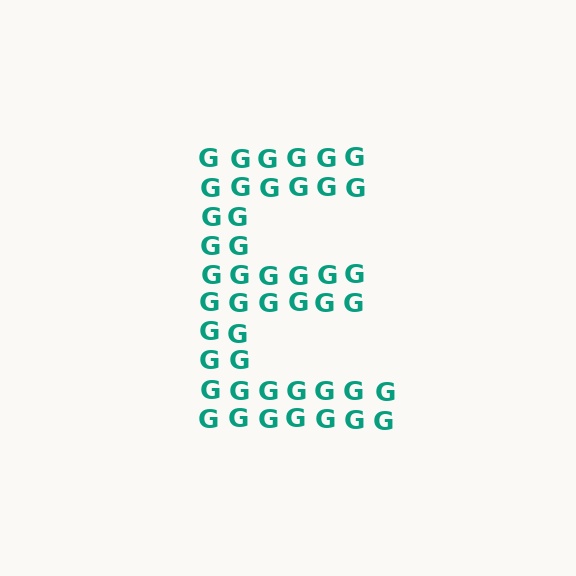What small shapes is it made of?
It is made of small letter G's.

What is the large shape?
The large shape is the letter E.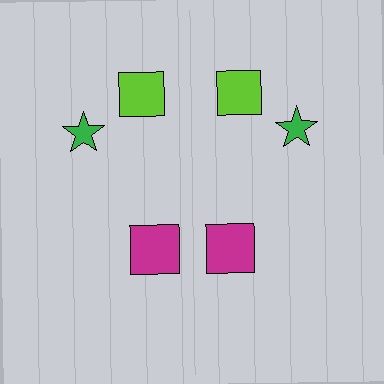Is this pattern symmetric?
Yes, this pattern has bilateral (reflection) symmetry.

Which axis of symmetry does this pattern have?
The pattern has a vertical axis of symmetry running through the center of the image.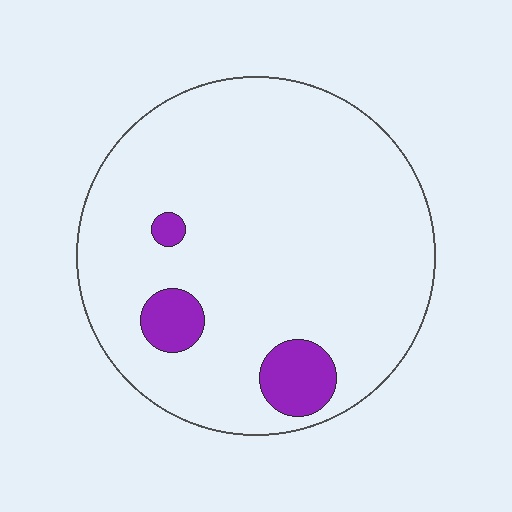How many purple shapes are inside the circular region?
3.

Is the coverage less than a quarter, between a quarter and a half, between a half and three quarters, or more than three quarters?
Less than a quarter.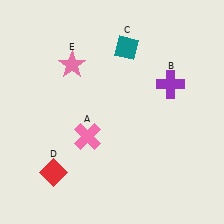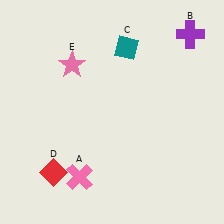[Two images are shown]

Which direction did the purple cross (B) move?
The purple cross (B) moved up.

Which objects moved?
The objects that moved are: the pink cross (A), the purple cross (B).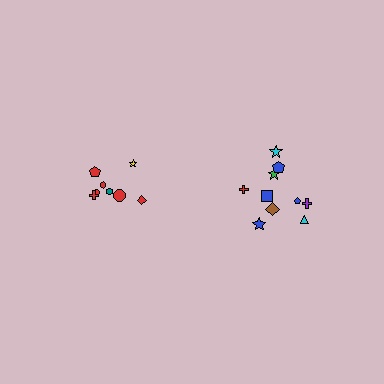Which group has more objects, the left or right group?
The right group.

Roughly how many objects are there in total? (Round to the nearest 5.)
Roughly 20 objects in total.